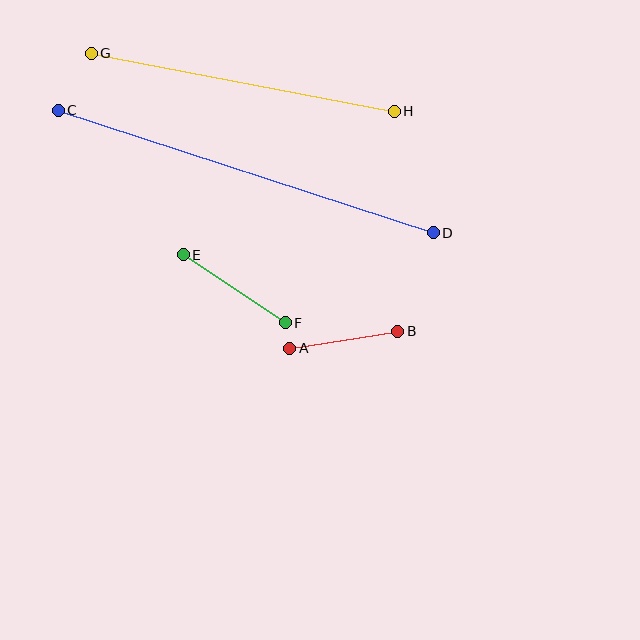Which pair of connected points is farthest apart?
Points C and D are farthest apart.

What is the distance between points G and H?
The distance is approximately 308 pixels.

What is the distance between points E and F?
The distance is approximately 123 pixels.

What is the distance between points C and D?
The distance is approximately 395 pixels.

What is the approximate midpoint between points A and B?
The midpoint is at approximately (344, 340) pixels.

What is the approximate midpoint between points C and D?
The midpoint is at approximately (246, 171) pixels.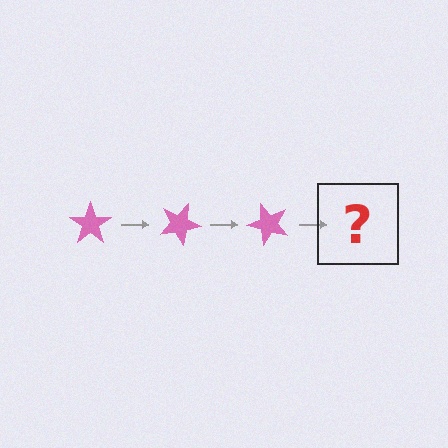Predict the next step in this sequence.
The next step is a pink star rotated 75 degrees.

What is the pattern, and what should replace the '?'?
The pattern is that the star rotates 25 degrees each step. The '?' should be a pink star rotated 75 degrees.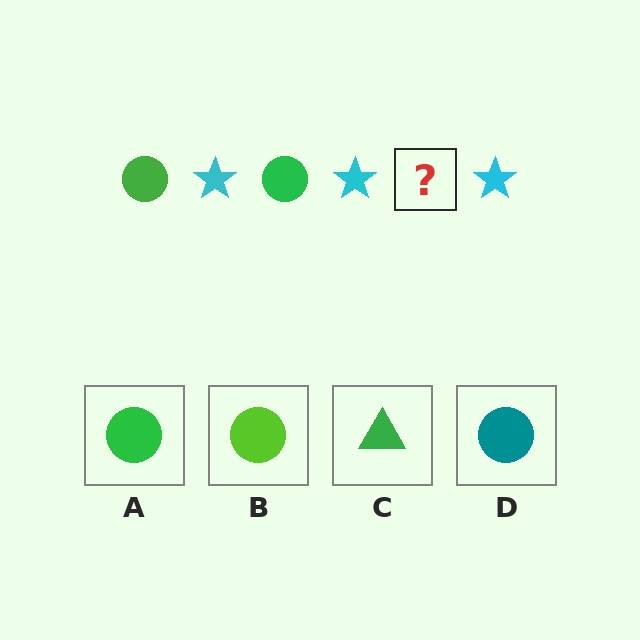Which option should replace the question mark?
Option A.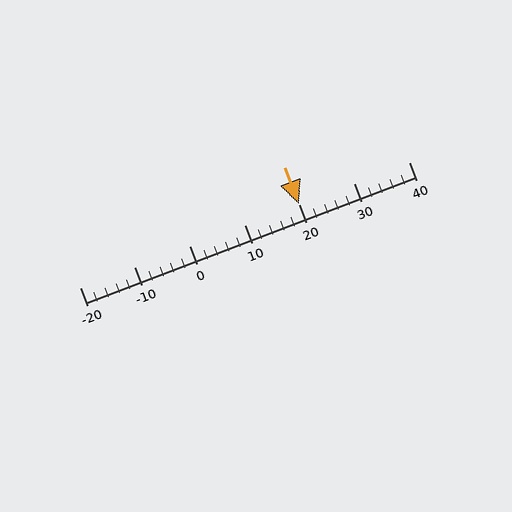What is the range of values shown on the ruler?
The ruler shows values from -20 to 40.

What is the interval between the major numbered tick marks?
The major tick marks are spaced 10 units apart.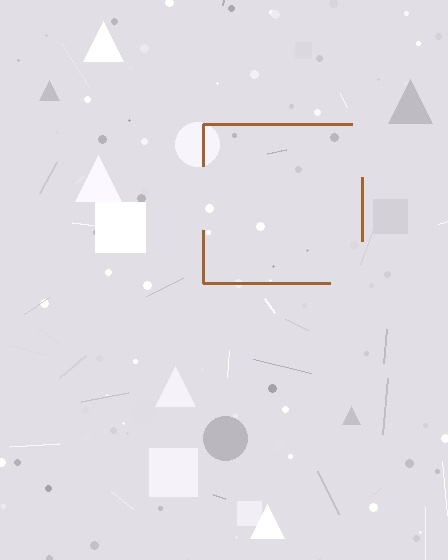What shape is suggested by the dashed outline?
The dashed outline suggests a square.